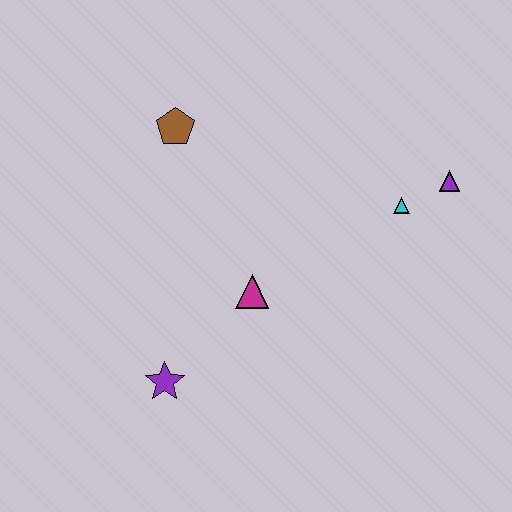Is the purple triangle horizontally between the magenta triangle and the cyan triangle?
No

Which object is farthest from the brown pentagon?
The purple triangle is farthest from the brown pentagon.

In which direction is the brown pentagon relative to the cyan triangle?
The brown pentagon is to the left of the cyan triangle.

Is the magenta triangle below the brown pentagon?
Yes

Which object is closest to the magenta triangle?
The purple star is closest to the magenta triangle.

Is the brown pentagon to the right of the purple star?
Yes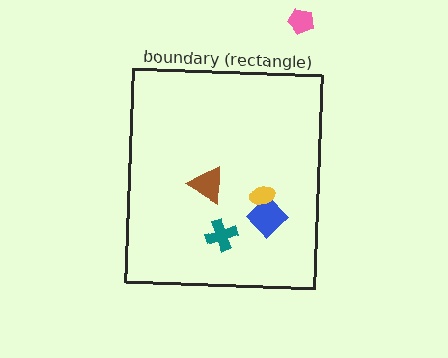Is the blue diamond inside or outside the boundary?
Inside.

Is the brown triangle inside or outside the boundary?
Inside.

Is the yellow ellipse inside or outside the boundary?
Inside.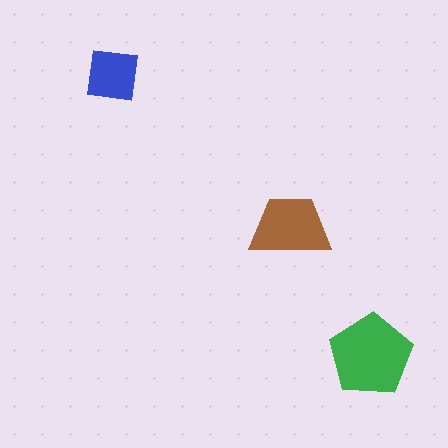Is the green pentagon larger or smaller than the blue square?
Larger.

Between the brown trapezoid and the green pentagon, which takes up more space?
The green pentagon.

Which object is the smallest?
The blue square.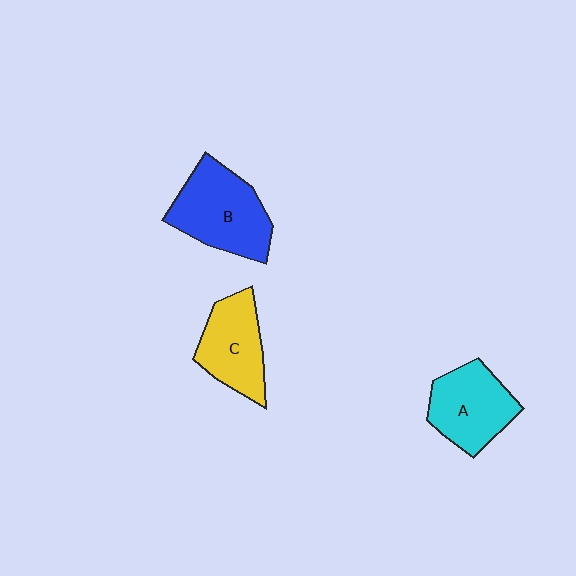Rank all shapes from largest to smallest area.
From largest to smallest: B (blue), A (cyan), C (yellow).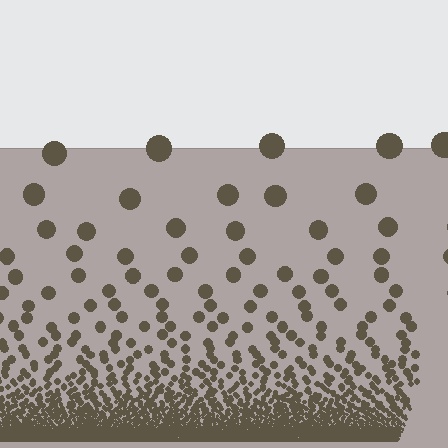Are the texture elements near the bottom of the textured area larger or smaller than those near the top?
Smaller. The gradient is inverted — elements near the bottom are smaller and denser.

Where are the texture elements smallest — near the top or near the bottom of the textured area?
Near the bottom.